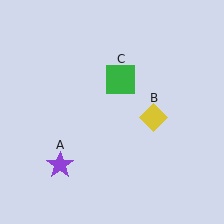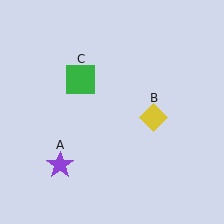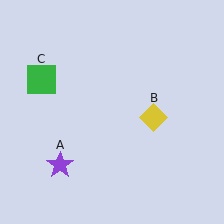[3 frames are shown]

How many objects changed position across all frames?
1 object changed position: green square (object C).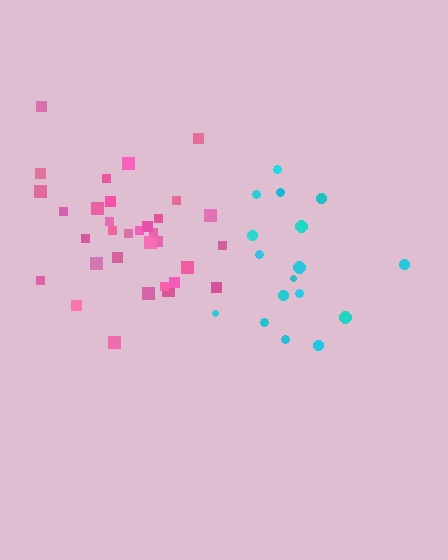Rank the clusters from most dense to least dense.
cyan, pink.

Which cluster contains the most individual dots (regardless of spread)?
Pink (33).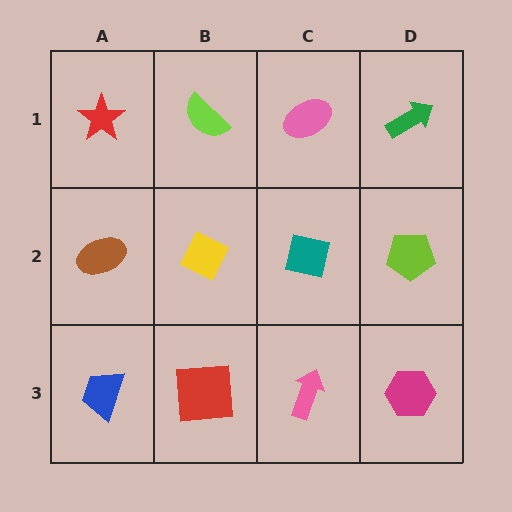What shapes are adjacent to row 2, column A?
A red star (row 1, column A), a blue trapezoid (row 3, column A), a yellow diamond (row 2, column B).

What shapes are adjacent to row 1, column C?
A teal square (row 2, column C), a lime semicircle (row 1, column B), a green arrow (row 1, column D).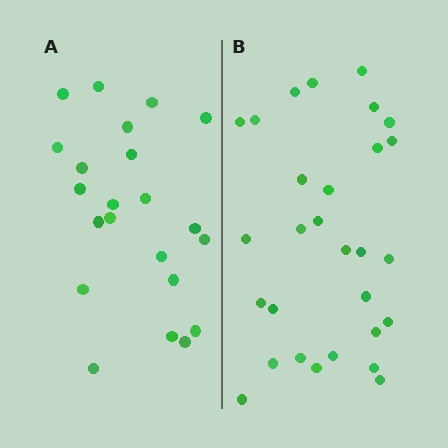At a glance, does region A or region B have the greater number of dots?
Region B (the right region) has more dots.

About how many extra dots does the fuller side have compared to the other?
Region B has roughly 8 or so more dots than region A.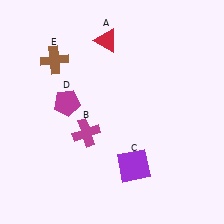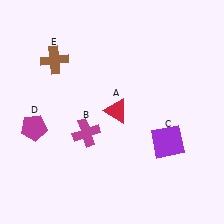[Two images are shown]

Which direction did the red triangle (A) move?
The red triangle (A) moved down.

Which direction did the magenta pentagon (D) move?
The magenta pentagon (D) moved left.